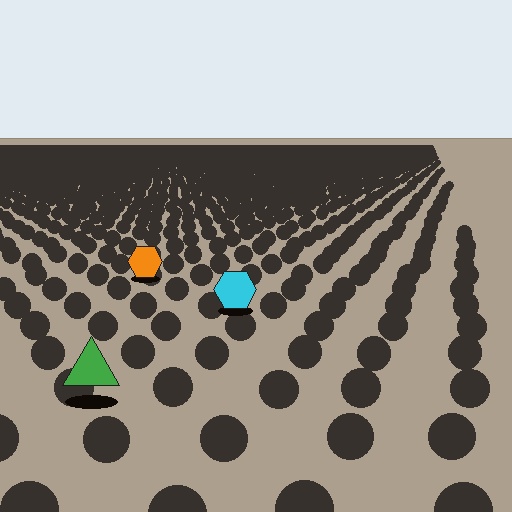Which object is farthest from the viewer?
The orange hexagon is farthest from the viewer. It appears smaller and the ground texture around it is denser.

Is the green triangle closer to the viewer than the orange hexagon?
Yes. The green triangle is closer — you can tell from the texture gradient: the ground texture is coarser near it.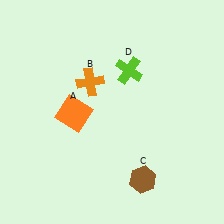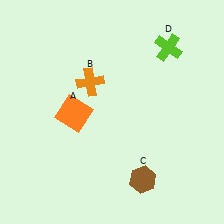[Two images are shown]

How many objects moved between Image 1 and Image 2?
1 object moved between the two images.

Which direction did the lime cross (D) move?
The lime cross (D) moved right.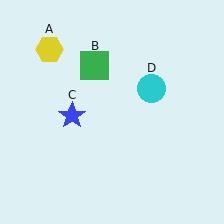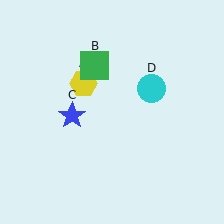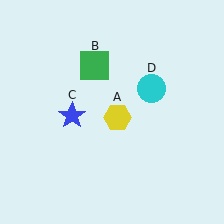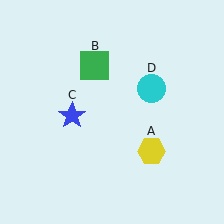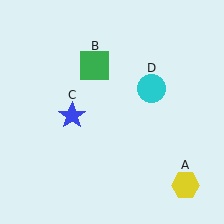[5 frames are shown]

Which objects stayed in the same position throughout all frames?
Green square (object B) and blue star (object C) and cyan circle (object D) remained stationary.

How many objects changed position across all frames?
1 object changed position: yellow hexagon (object A).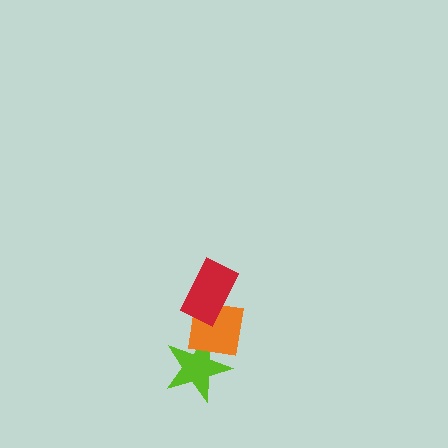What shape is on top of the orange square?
The red rectangle is on top of the orange square.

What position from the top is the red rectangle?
The red rectangle is 1st from the top.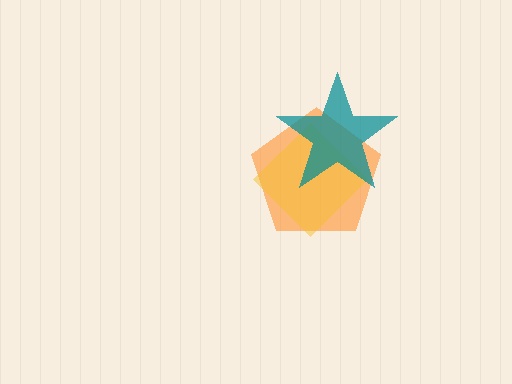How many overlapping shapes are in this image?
There are 3 overlapping shapes in the image.